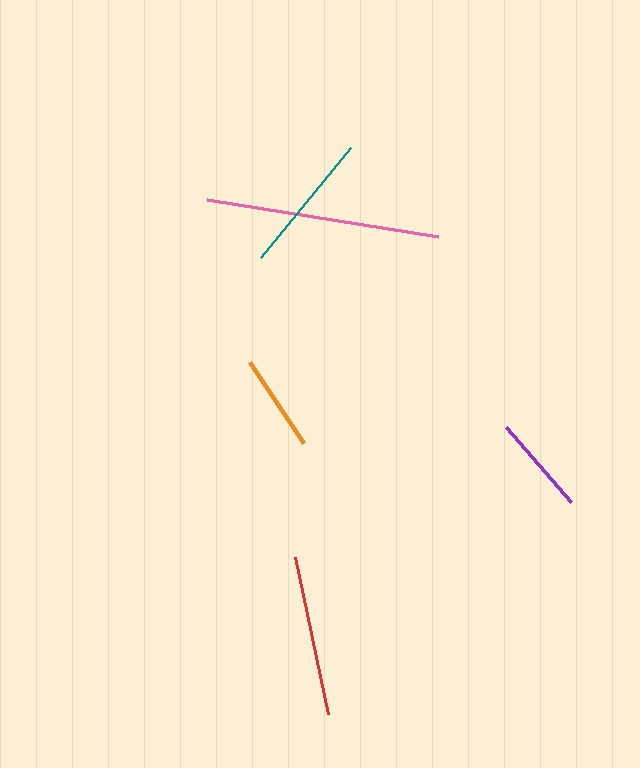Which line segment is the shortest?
The orange line is the shortest at approximately 97 pixels.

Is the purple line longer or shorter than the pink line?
The pink line is longer than the purple line.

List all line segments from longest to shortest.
From longest to shortest: pink, red, teal, purple, orange.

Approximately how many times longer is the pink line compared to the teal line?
The pink line is approximately 1.6 times the length of the teal line.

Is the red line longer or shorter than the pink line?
The pink line is longer than the red line.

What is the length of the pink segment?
The pink segment is approximately 234 pixels long.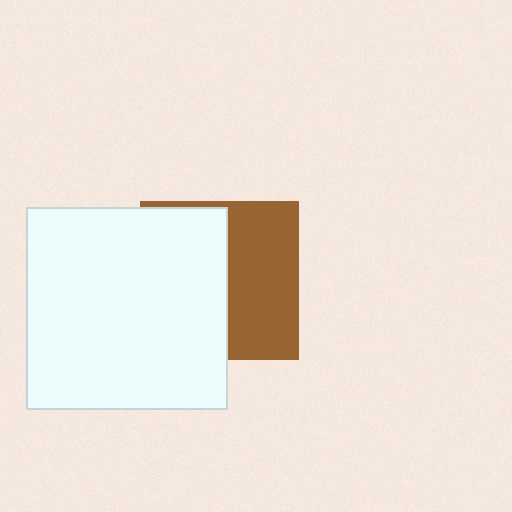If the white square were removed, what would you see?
You would see the complete brown square.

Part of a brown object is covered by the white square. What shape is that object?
It is a square.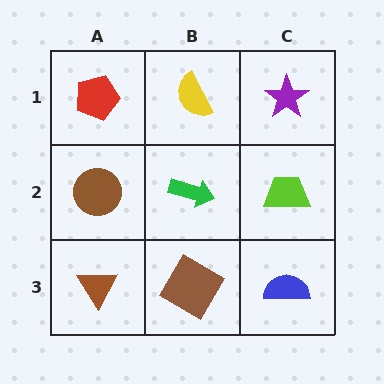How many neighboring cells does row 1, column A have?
2.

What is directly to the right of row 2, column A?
A green arrow.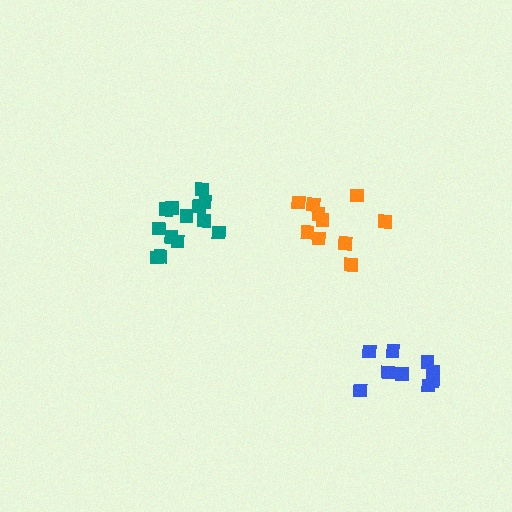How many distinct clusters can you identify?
There are 3 distinct clusters.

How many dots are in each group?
Group 1: 10 dots, Group 2: 13 dots, Group 3: 9 dots (32 total).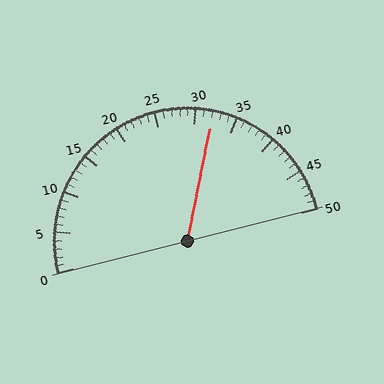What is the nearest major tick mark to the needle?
The nearest major tick mark is 30.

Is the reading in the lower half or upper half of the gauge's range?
The reading is in the upper half of the range (0 to 50).